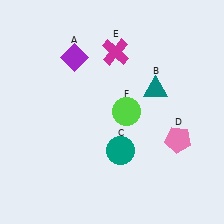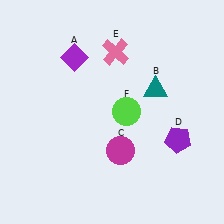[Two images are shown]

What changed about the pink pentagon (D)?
In Image 1, D is pink. In Image 2, it changed to purple.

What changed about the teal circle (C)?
In Image 1, C is teal. In Image 2, it changed to magenta.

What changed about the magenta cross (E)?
In Image 1, E is magenta. In Image 2, it changed to pink.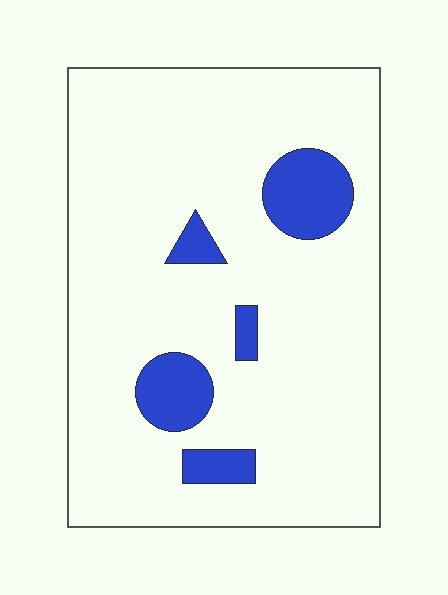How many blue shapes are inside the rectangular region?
5.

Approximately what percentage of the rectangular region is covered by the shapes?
Approximately 10%.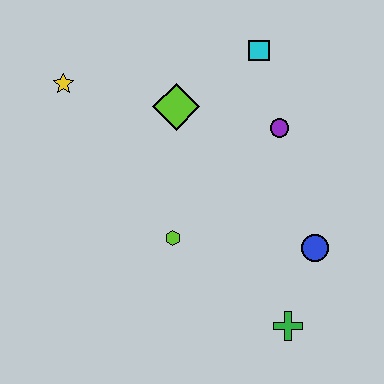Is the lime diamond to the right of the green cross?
No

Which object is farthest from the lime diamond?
The green cross is farthest from the lime diamond.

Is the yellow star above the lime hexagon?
Yes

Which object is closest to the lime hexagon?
The lime diamond is closest to the lime hexagon.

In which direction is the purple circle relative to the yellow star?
The purple circle is to the right of the yellow star.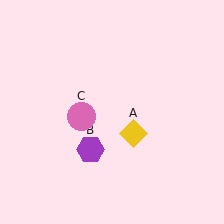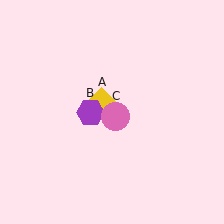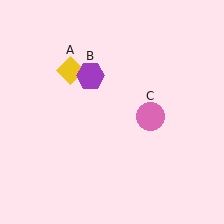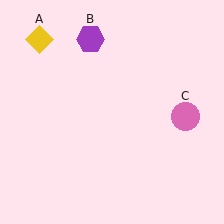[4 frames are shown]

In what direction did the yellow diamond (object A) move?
The yellow diamond (object A) moved up and to the left.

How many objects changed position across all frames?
3 objects changed position: yellow diamond (object A), purple hexagon (object B), pink circle (object C).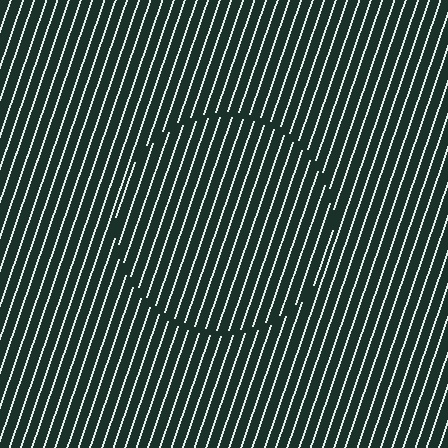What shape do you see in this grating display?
An illusory circle. The interior of the shape contains the same grating, shifted by half a period — the contour is defined by the phase discontinuity where line-ends from the inner and outer gratings abut.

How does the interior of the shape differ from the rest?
The interior of the shape contains the same grating, shifted by half a period — the contour is defined by the phase discontinuity where line-ends from the inner and outer gratings abut.